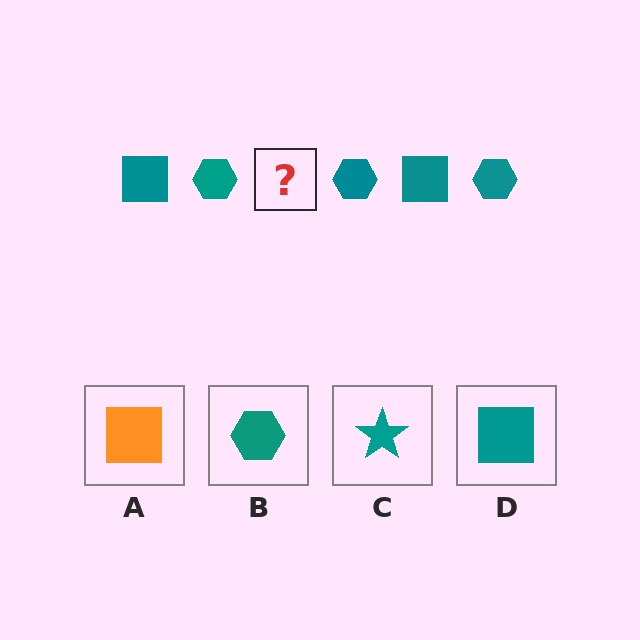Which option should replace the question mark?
Option D.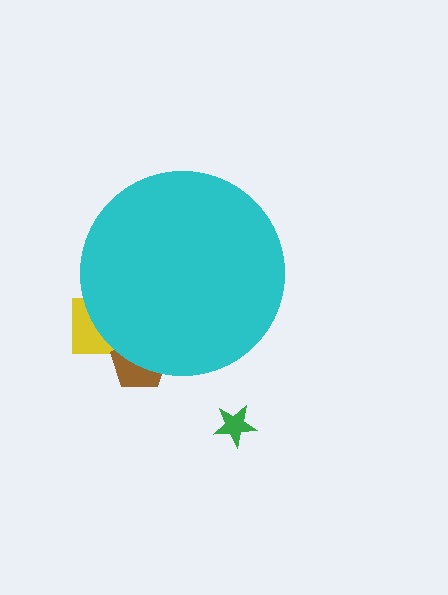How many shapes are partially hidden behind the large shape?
2 shapes are partially hidden.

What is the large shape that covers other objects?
A cyan circle.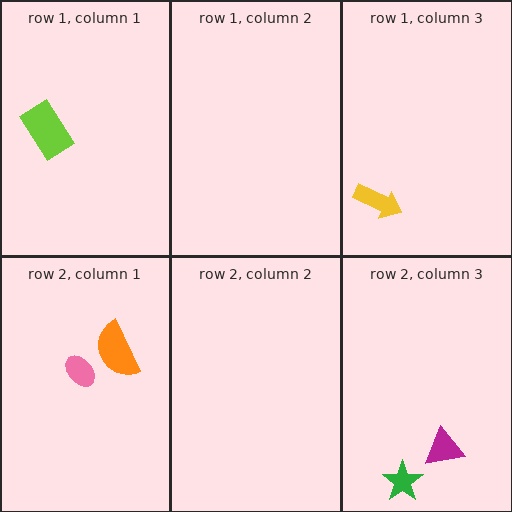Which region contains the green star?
The row 2, column 3 region.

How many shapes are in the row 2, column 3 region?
2.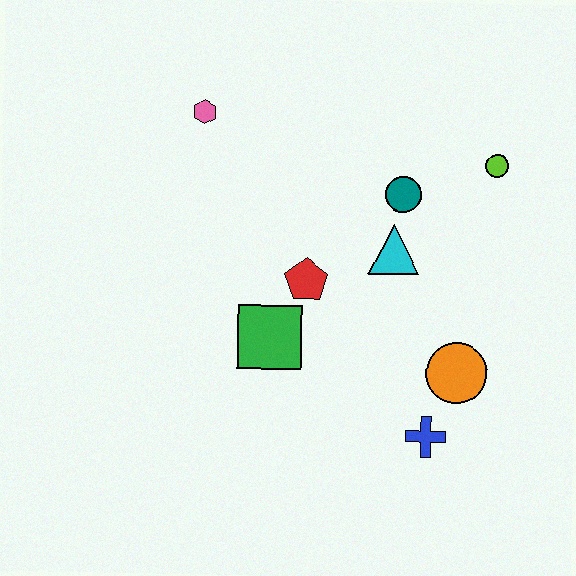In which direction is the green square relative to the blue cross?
The green square is to the left of the blue cross.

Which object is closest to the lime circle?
The teal circle is closest to the lime circle.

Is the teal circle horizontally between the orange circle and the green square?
Yes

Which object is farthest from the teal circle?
The blue cross is farthest from the teal circle.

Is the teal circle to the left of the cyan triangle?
No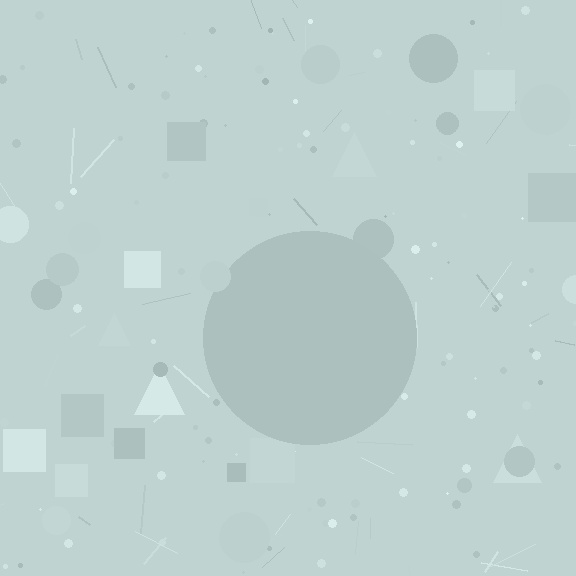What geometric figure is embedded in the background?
A circle is embedded in the background.